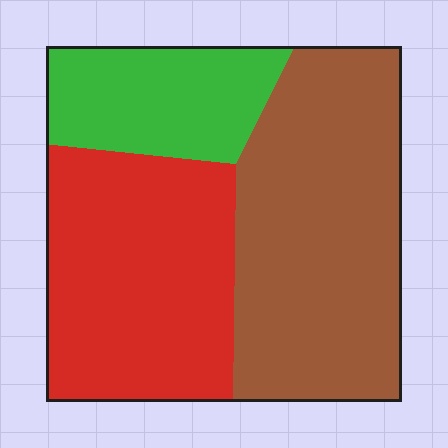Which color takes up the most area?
Brown, at roughly 45%.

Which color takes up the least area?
Green, at roughly 20%.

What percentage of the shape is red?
Red takes up between a third and a half of the shape.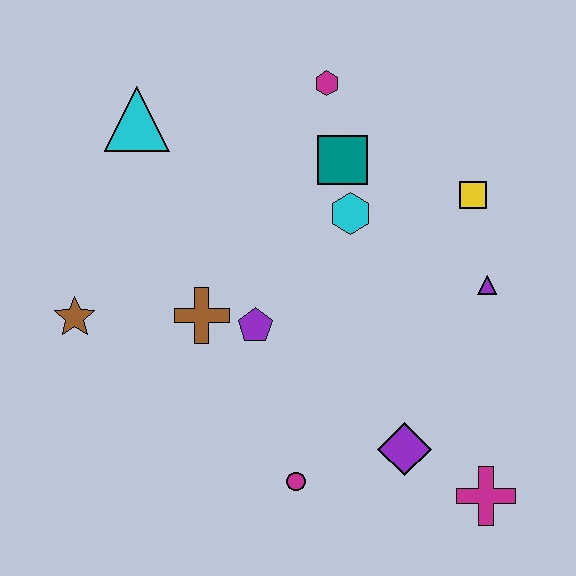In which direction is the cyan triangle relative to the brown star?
The cyan triangle is above the brown star.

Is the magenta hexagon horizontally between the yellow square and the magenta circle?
Yes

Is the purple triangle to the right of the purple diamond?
Yes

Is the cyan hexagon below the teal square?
Yes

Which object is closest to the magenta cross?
The purple diamond is closest to the magenta cross.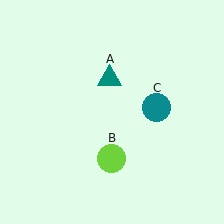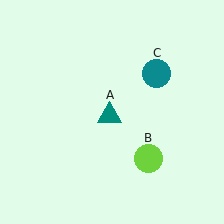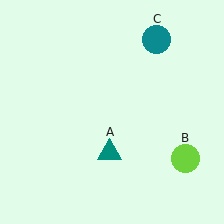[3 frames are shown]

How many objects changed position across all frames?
3 objects changed position: teal triangle (object A), lime circle (object B), teal circle (object C).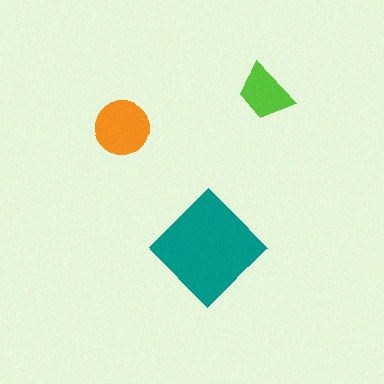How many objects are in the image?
There are 3 objects in the image.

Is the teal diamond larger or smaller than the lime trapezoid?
Larger.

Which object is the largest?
The teal diamond.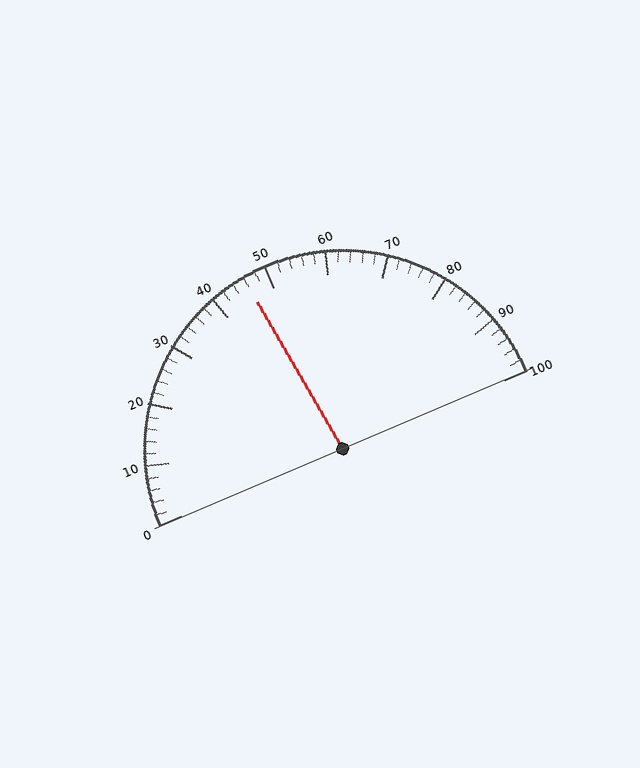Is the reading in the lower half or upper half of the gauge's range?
The reading is in the lower half of the range (0 to 100).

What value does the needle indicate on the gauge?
The needle indicates approximately 46.